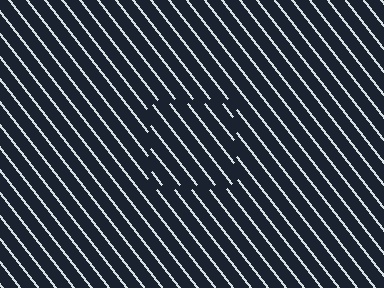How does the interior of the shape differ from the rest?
The interior of the shape contains the same grating, shifted by half a period — the contour is defined by the phase discontinuity where line-ends from the inner and outer gratings abut.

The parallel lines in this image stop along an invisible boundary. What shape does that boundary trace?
An illusory square. The interior of the shape contains the same grating, shifted by half a period — the contour is defined by the phase discontinuity where line-ends from the inner and outer gratings abut.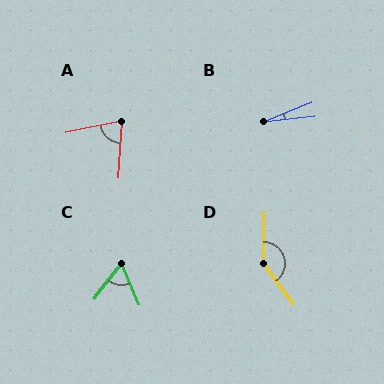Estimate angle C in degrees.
Approximately 60 degrees.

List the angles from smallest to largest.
B (16°), C (60°), A (75°), D (143°).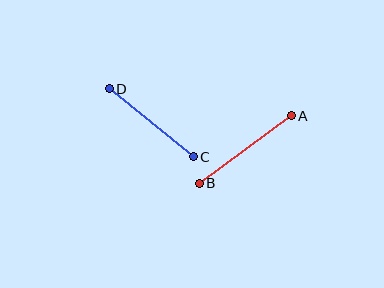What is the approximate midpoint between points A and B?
The midpoint is at approximately (245, 150) pixels.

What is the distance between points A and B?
The distance is approximately 114 pixels.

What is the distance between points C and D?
The distance is approximately 108 pixels.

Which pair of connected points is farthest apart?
Points A and B are farthest apart.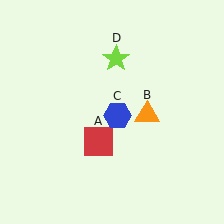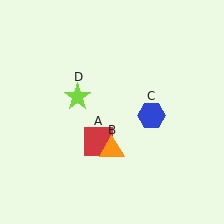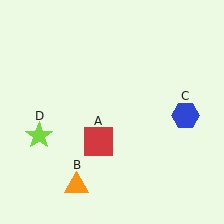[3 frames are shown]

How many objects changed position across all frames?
3 objects changed position: orange triangle (object B), blue hexagon (object C), lime star (object D).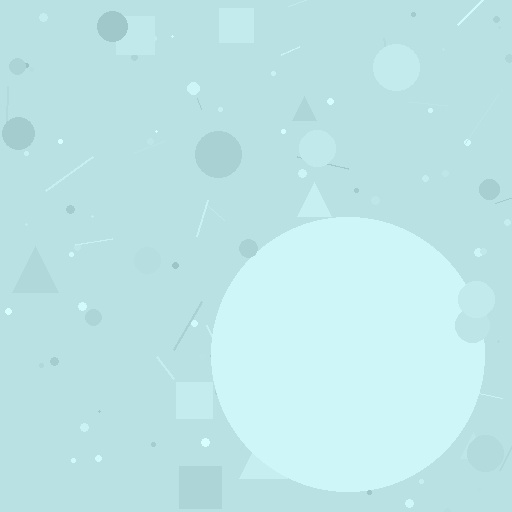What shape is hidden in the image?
A circle is hidden in the image.